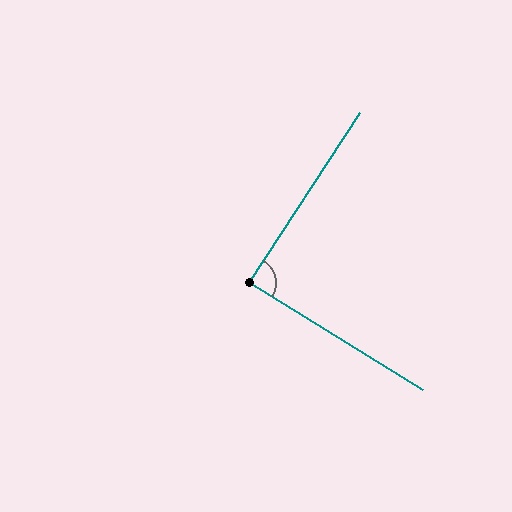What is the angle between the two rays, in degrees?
Approximately 89 degrees.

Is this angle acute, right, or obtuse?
It is approximately a right angle.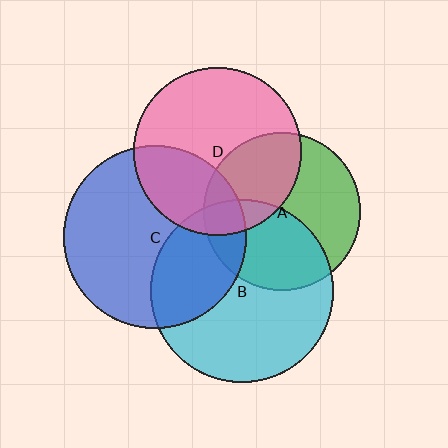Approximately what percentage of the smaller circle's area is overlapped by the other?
Approximately 35%.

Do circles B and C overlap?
Yes.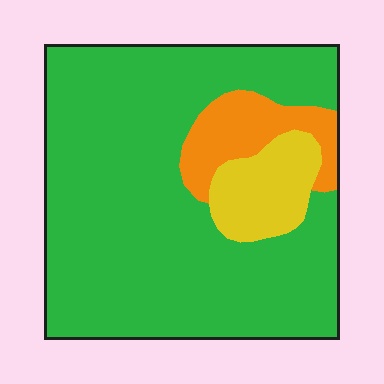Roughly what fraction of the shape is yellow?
Yellow covers around 10% of the shape.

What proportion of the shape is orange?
Orange covers roughly 10% of the shape.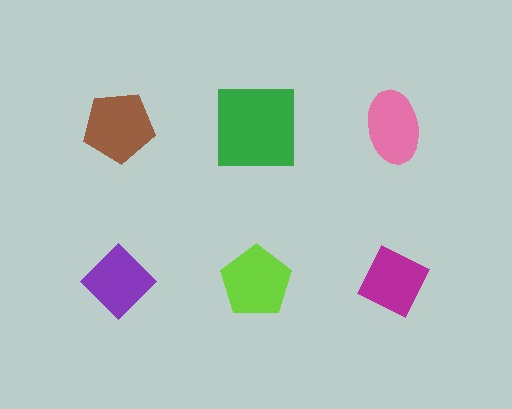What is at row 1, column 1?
A brown pentagon.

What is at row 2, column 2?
A lime pentagon.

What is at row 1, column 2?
A green square.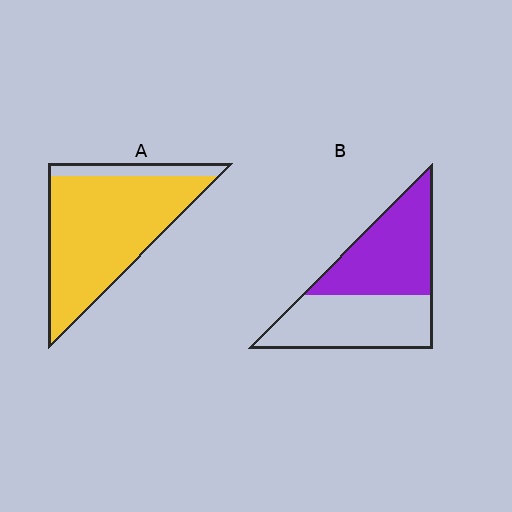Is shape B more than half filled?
Roughly half.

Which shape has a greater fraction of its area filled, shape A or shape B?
Shape A.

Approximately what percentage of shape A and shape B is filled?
A is approximately 85% and B is approximately 50%.